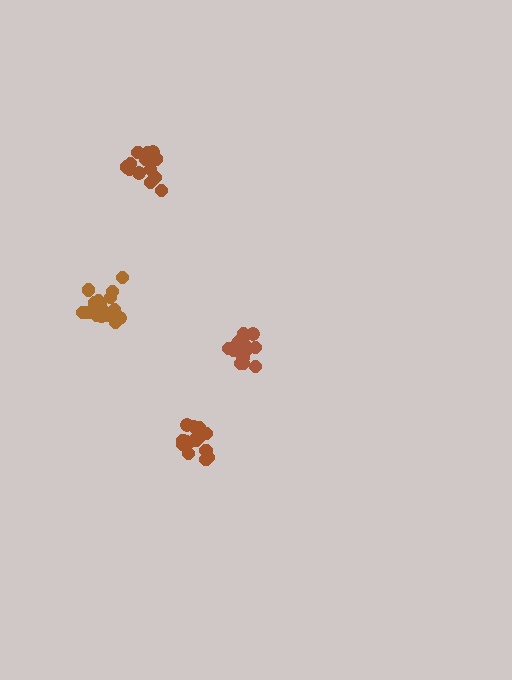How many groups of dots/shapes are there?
There are 4 groups.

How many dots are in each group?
Group 1: 16 dots, Group 2: 19 dots, Group 3: 21 dots, Group 4: 15 dots (71 total).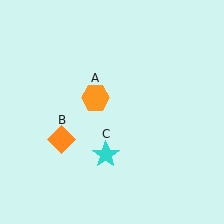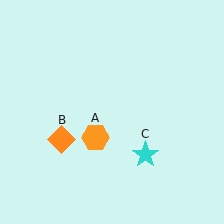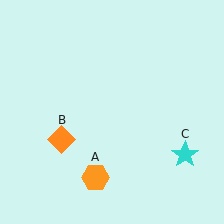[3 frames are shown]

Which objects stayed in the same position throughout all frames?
Orange diamond (object B) remained stationary.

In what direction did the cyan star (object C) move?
The cyan star (object C) moved right.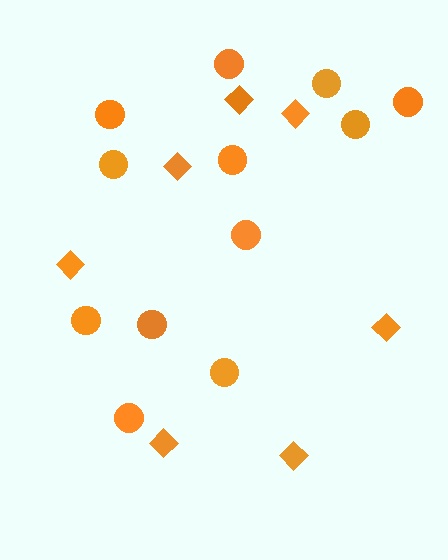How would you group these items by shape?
There are 2 groups: one group of circles (12) and one group of diamonds (7).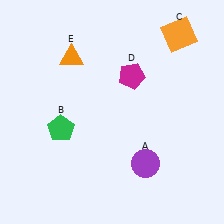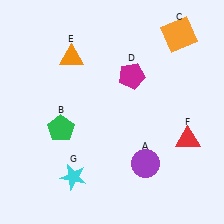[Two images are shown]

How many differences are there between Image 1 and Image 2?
There are 2 differences between the two images.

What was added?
A red triangle (F), a cyan star (G) were added in Image 2.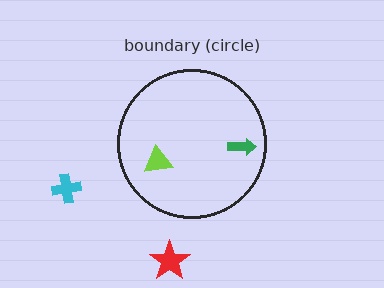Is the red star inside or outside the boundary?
Outside.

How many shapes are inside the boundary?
2 inside, 2 outside.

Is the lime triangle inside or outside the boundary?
Inside.